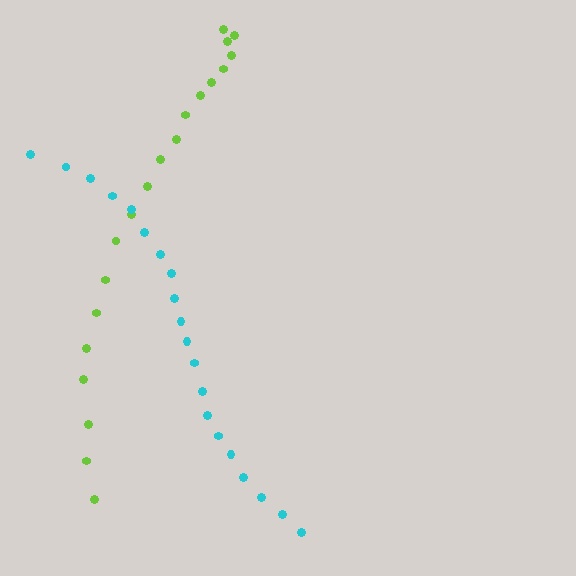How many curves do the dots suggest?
There are 2 distinct paths.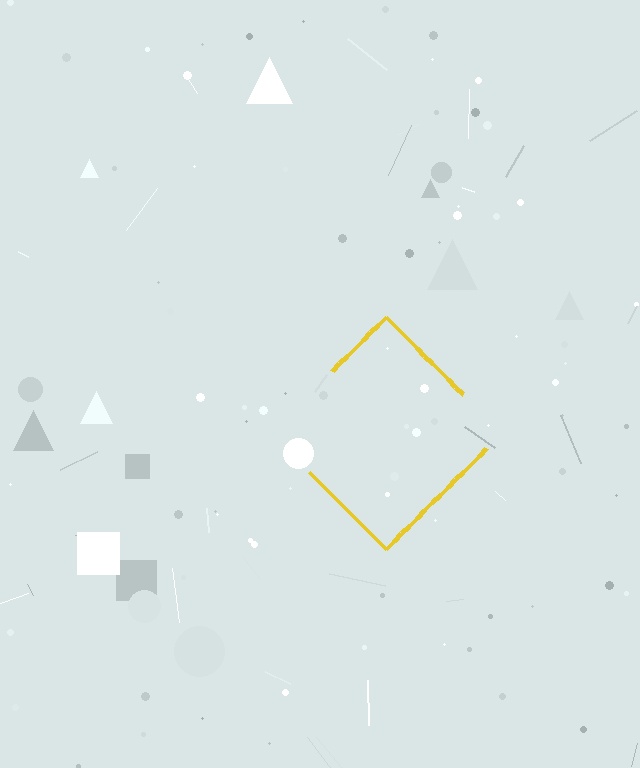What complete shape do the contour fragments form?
The contour fragments form a diamond.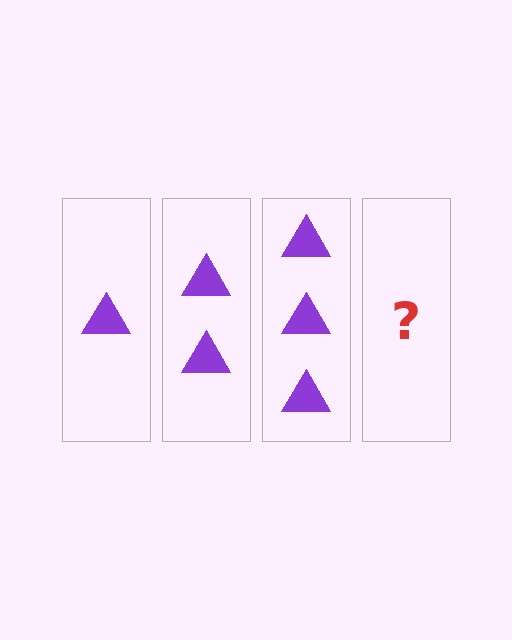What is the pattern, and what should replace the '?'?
The pattern is that each step adds one more triangle. The '?' should be 4 triangles.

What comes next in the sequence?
The next element should be 4 triangles.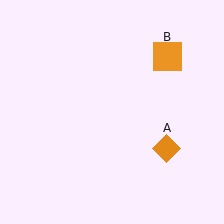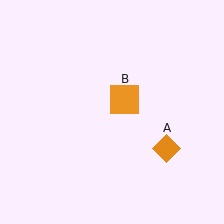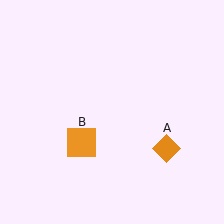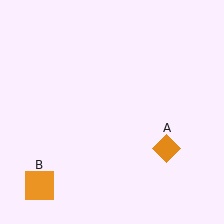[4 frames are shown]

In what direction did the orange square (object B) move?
The orange square (object B) moved down and to the left.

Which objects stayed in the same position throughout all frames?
Orange diamond (object A) remained stationary.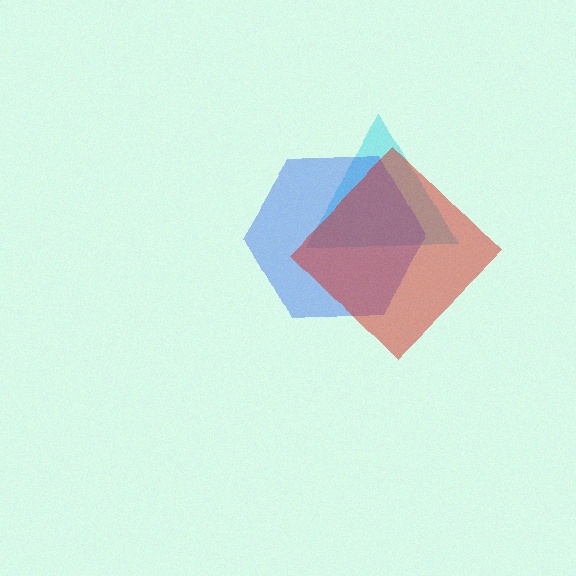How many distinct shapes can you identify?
There are 3 distinct shapes: a cyan triangle, a blue hexagon, a red diamond.